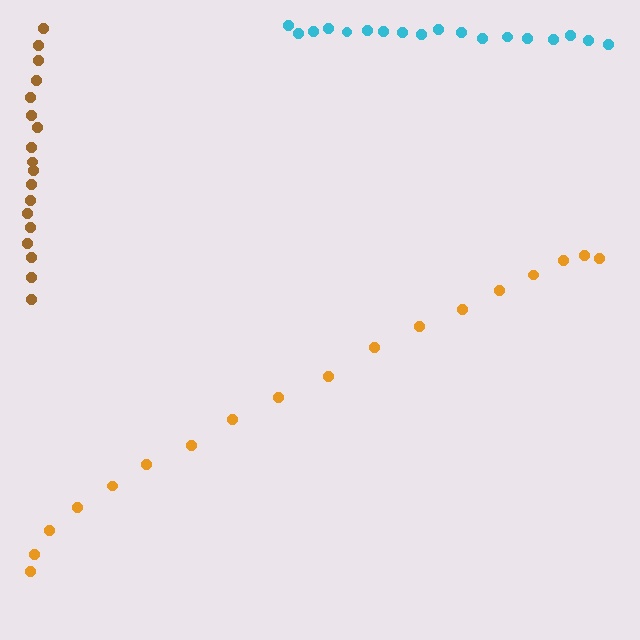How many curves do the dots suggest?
There are 3 distinct paths.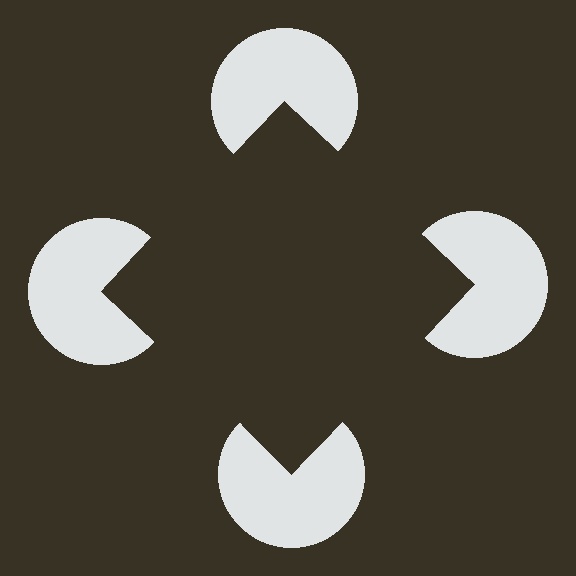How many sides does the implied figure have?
4 sides.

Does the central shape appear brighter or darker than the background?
It typically appears slightly darker than the background, even though no actual brightness change is drawn.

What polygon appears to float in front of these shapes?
An illusory square — its edges are inferred from the aligned wedge cuts in the pac-man discs, not physically drawn.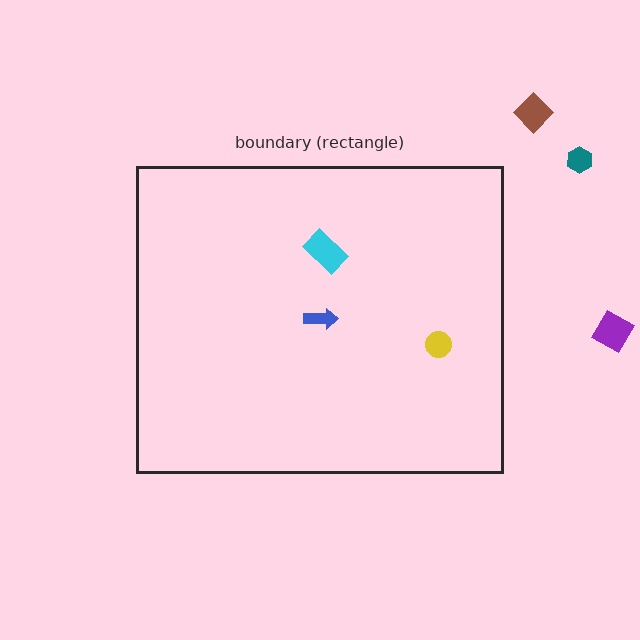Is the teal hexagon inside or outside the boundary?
Outside.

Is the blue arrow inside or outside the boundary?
Inside.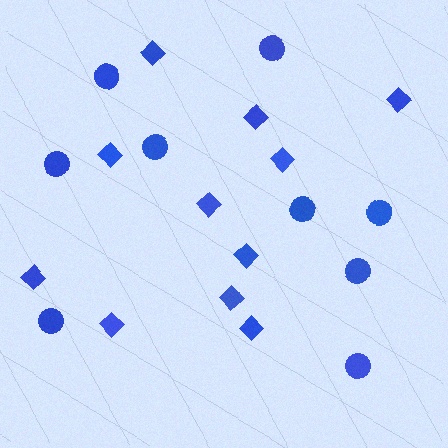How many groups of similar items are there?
There are 2 groups: one group of circles (9) and one group of diamonds (11).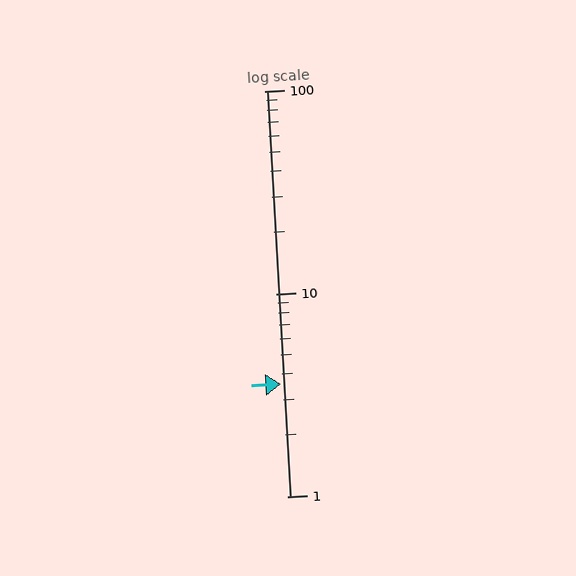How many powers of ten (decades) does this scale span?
The scale spans 2 decades, from 1 to 100.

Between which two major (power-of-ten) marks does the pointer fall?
The pointer is between 1 and 10.